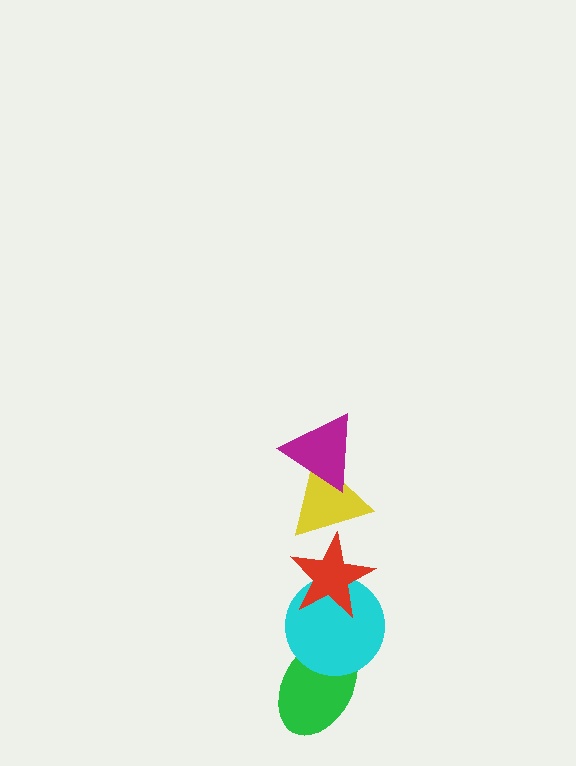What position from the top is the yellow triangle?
The yellow triangle is 2nd from the top.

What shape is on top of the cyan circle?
The red star is on top of the cyan circle.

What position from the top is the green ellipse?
The green ellipse is 5th from the top.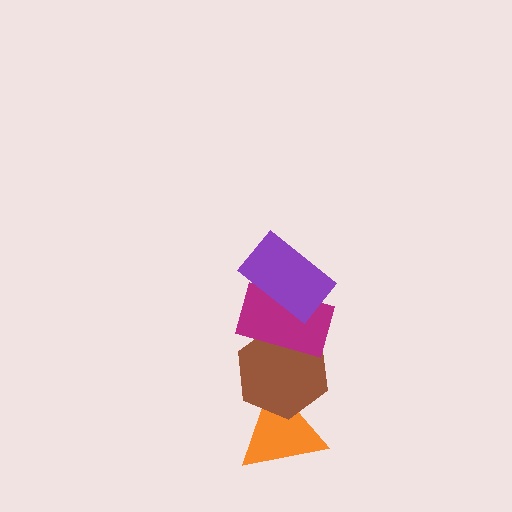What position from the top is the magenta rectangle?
The magenta rectangle is 2nd from the top.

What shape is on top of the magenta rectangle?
The purple rectangle is on top of the magenta rectangle.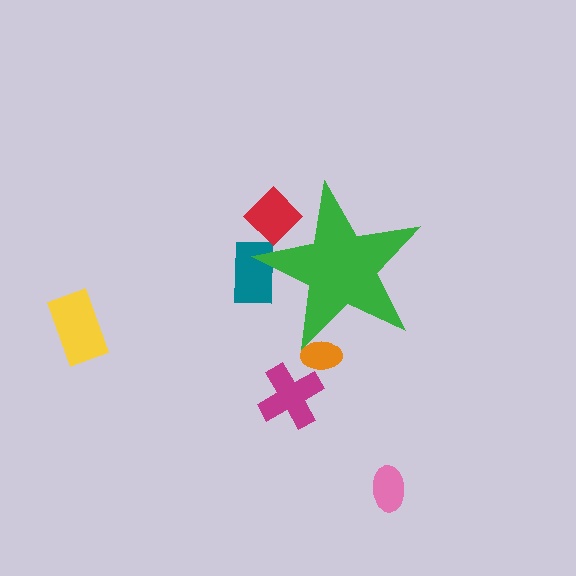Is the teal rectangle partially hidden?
Yes, the teal rectangle is partially hidden behind the green star.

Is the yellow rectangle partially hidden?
No, the yellow rectangle is fully visible.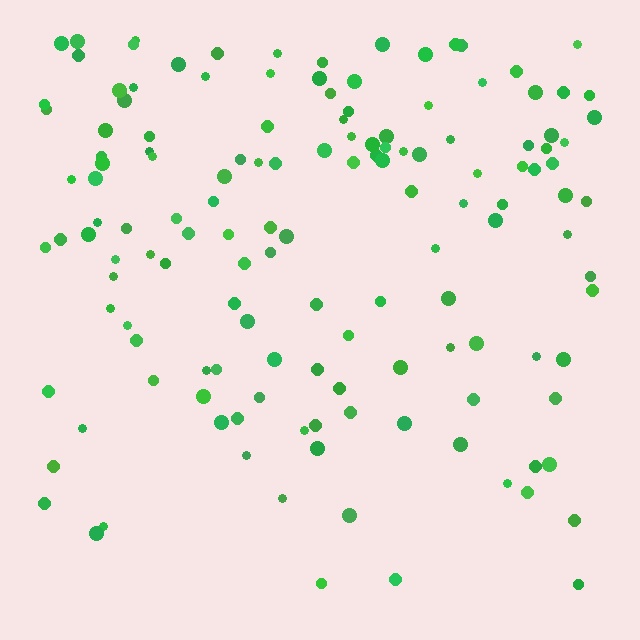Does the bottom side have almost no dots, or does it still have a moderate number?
Still a moderate number, just noticeably fewer than the top.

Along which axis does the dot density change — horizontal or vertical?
Vertical.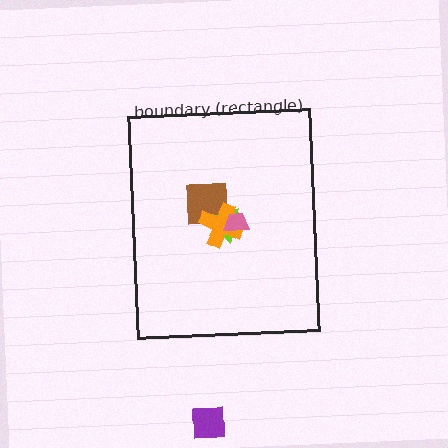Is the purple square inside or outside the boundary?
Outside.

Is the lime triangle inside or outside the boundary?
Inside.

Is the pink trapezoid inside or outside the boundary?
Inside.